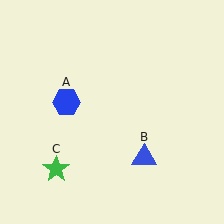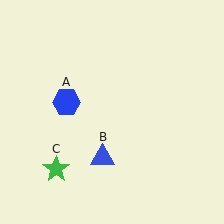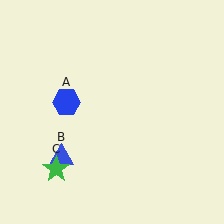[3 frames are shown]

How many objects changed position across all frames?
1 object changed position: blue triangle (object B).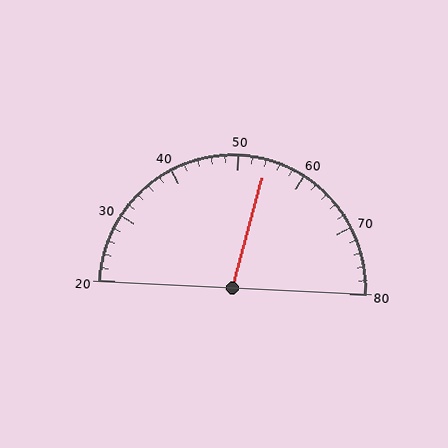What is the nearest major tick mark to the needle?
The nearest major tick mark is 50.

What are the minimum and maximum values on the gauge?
The gauge ranges from 20 to 80.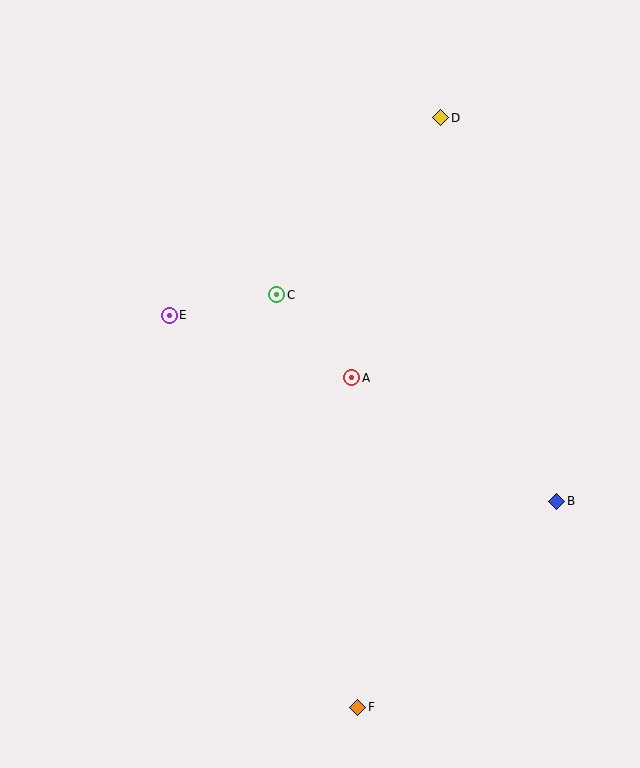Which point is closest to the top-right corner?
Point D is closest to the top-right corner.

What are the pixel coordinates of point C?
Point C is at (277, 295).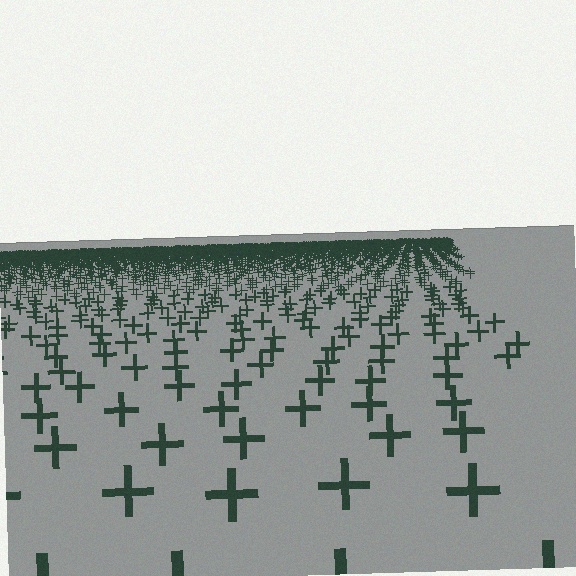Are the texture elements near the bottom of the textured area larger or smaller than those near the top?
Larger. Near the bottom, elements are closer to the viewer and appear at a bigger on-screen size.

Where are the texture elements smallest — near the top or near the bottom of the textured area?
Near the top.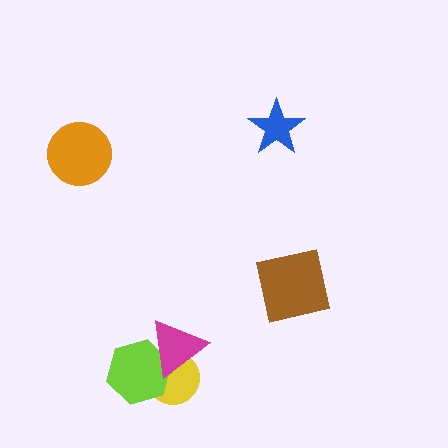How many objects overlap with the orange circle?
0 objects overlap with the orange circle.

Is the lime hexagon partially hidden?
Yes, it is partially covered by another shape.